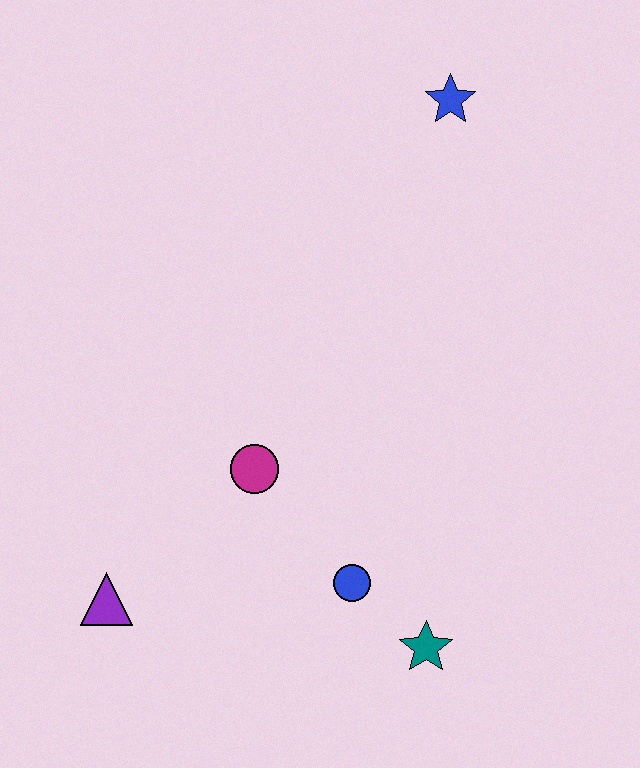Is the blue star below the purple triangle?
No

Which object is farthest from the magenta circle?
The blue star is farthest from the magenta circle.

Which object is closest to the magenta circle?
The blue circle is closest to the magenta circle.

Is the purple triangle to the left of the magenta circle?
Yes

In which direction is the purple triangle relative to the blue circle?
The purple triangle is to the left of the blue circle.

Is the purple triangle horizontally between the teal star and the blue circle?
No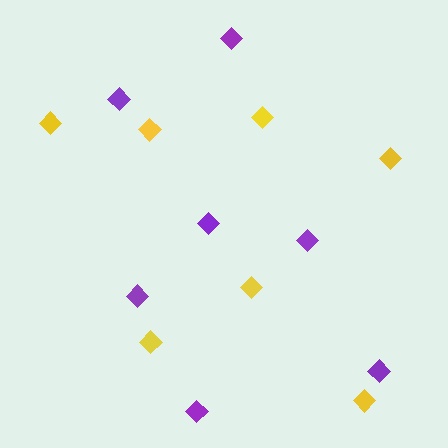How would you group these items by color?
There are 2 groups: one group of purple diamonds (7) and one group of yellow diamonds (7).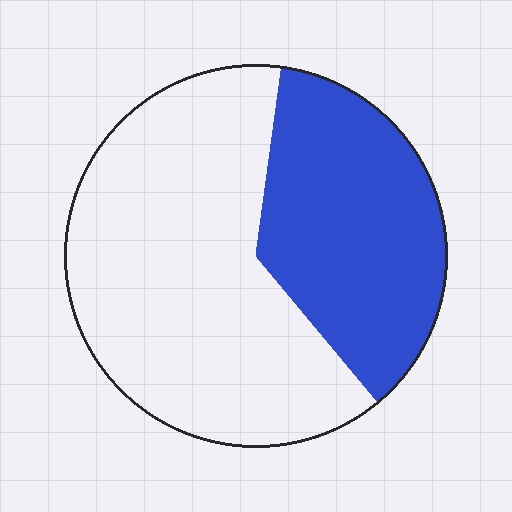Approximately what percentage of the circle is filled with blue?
Approximately 35%.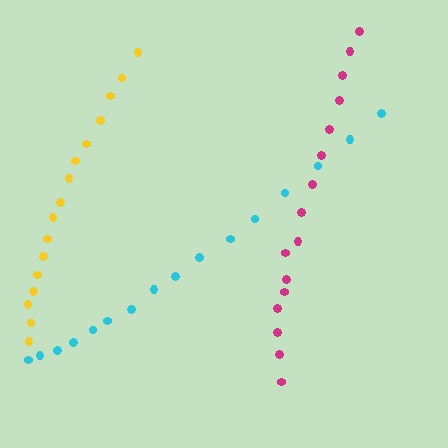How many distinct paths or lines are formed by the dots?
There are 3 distinct paths.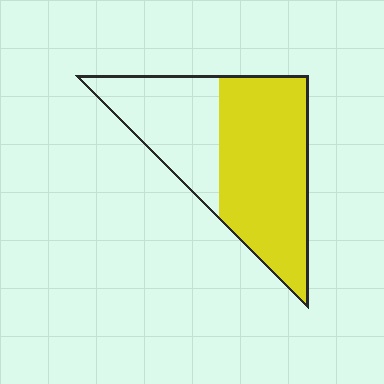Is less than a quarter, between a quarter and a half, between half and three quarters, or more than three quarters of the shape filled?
Between half and three quarters.